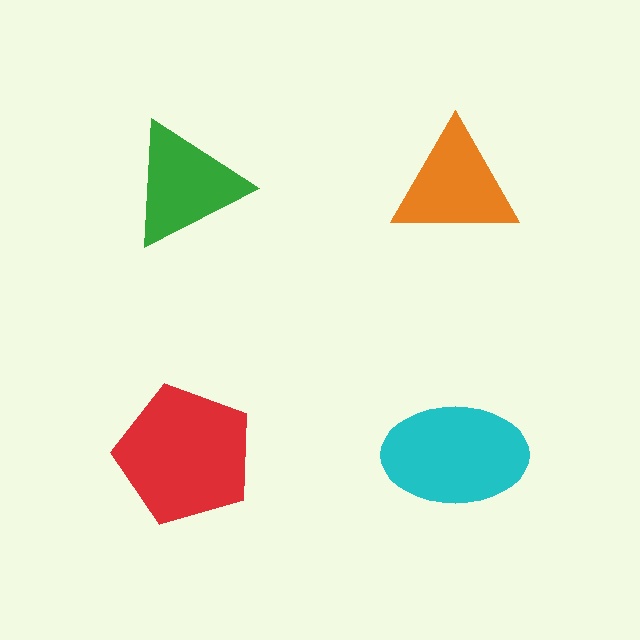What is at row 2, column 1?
A red pentagon.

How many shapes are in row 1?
2 shapes.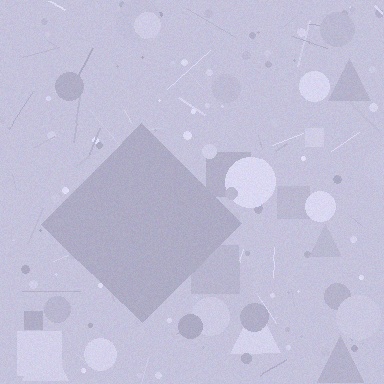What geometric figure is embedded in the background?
A diamond is embedded in the background.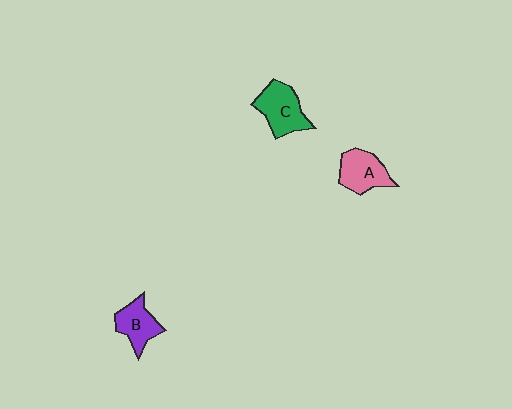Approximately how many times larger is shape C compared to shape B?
Approximately 1.3 times.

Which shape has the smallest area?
Shape B (purple).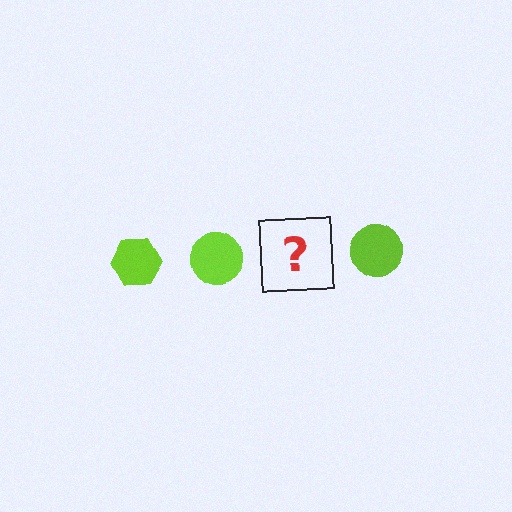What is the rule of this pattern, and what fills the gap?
The rule is that the pattern cycles through hexagon, circle shapes in lime. The gap should be filled with a lime hexagon.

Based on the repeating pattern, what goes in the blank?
The blank should be a lime hexagon.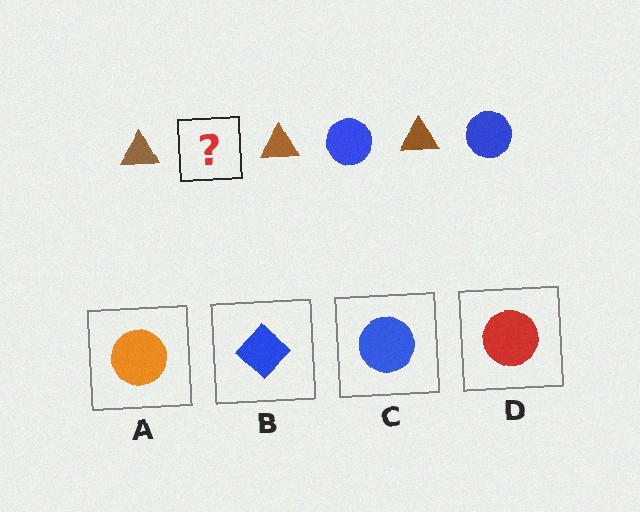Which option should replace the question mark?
Option C.